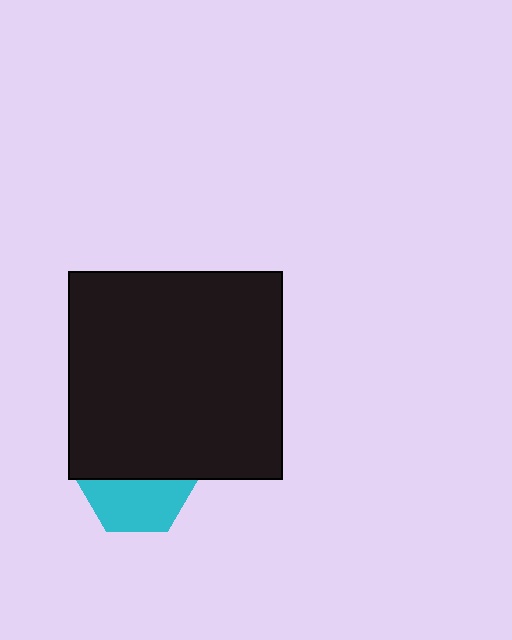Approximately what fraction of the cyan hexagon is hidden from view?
Roughly 51% of the cyan hexagon is hidden behind the black rectangle.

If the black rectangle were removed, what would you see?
You would see the complete cyan hexagon.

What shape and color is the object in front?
The object in front is a black rectangle.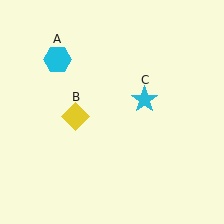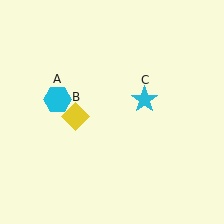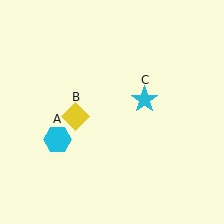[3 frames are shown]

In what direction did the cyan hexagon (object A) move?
The cyan hexagon (object A) moved down.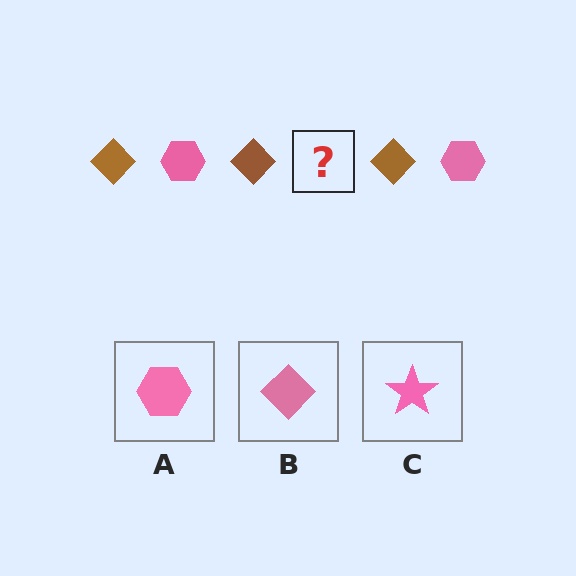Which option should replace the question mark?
Option A.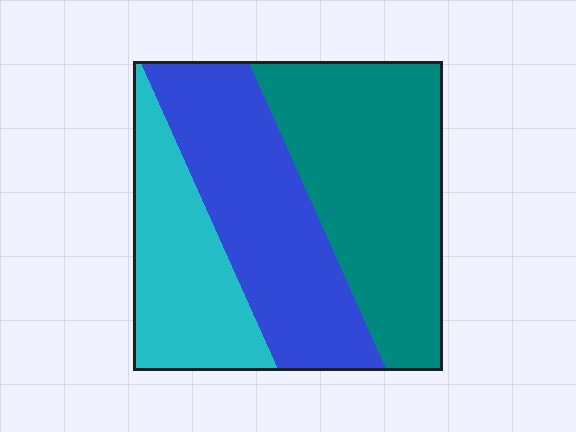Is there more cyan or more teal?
Teal.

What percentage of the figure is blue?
Blue takes up about one third (1/3) of the figure.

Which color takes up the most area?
Teal, at roughly 40%.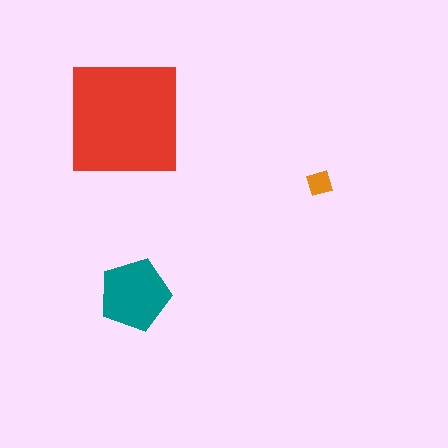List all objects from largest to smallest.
The red square, the teal pentagon, the orange diamond.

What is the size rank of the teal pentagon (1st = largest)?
2nd.